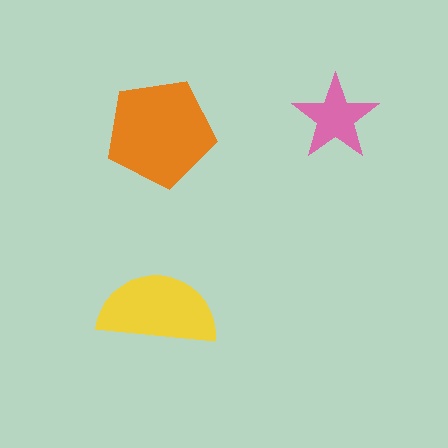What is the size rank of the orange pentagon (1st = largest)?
1st.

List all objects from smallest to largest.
The pink star, the yellow semicircle, the orange pentagon.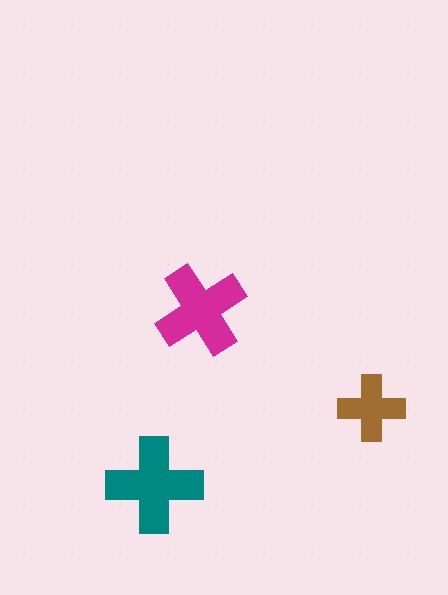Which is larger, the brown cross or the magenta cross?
The magenta one.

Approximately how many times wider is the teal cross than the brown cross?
About 1.5 times wider.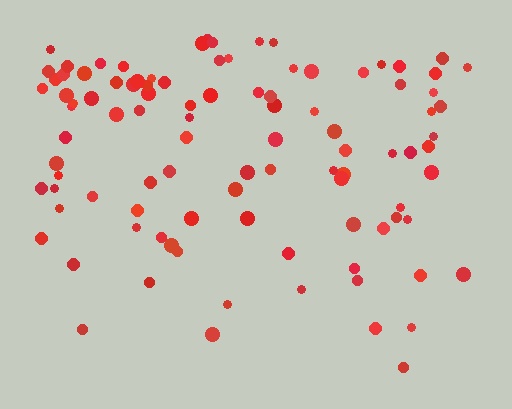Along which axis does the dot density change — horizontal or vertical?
Vertical.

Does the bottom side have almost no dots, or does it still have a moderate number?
Still a moderate number, just noticeably fewer than the top.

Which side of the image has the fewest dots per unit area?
The bottom.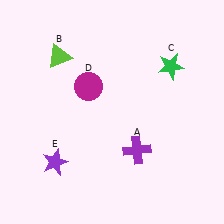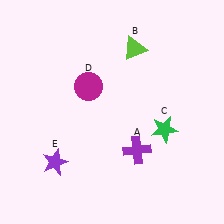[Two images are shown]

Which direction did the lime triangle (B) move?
The lime triangle (B) moved right.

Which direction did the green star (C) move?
The green star (C) moved down.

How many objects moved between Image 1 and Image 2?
2 objects moved between the two images.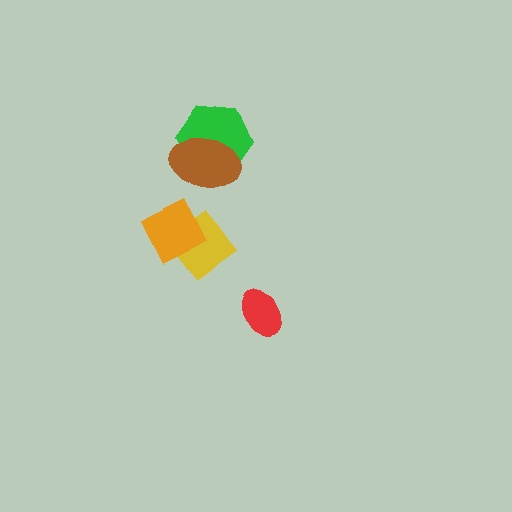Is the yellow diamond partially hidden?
Yes, it is partially covered by another shape.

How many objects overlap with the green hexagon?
1 object overlaps with the green hexagon.